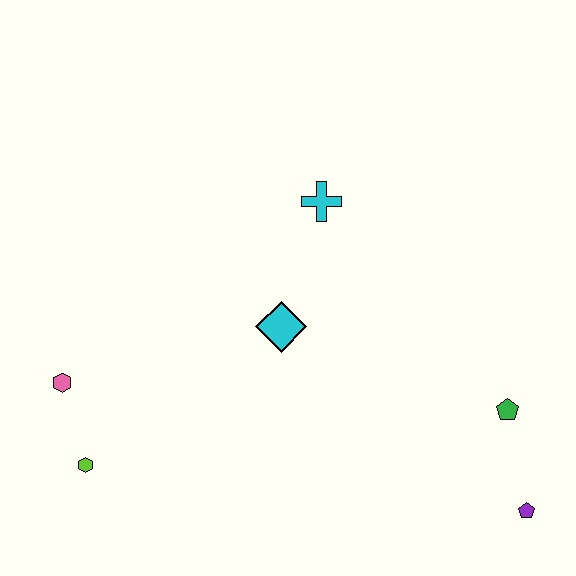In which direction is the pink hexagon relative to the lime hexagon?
The pink hexagon is above the lime hexagon.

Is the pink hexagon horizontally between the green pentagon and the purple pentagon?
No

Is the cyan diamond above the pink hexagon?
Yes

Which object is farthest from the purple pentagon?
The pink hexagon is farthest from the purple pentagon.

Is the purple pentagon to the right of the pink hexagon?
Yes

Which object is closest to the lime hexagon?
The pink hexagon is closest to the lime hexagon.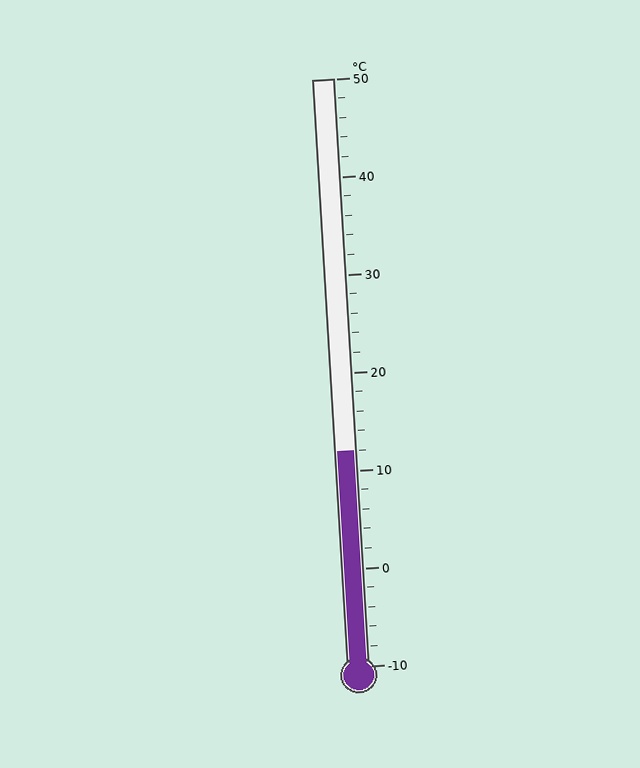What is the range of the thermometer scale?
The thermometer scale ranges from -10°C to 50°C.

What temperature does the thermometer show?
The thermometer shows approximately 12°C.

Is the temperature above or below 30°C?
The temperature is below 30°C.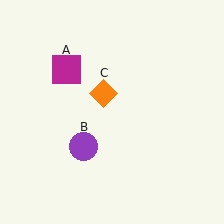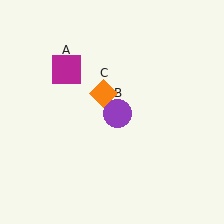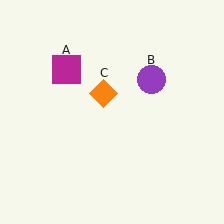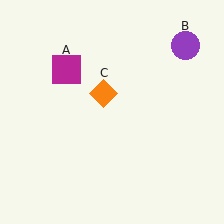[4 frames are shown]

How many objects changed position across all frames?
1 object changed position: purple circle (object B).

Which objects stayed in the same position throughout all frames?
Magenta square (object A) and orange diamond (object C) remained stationary.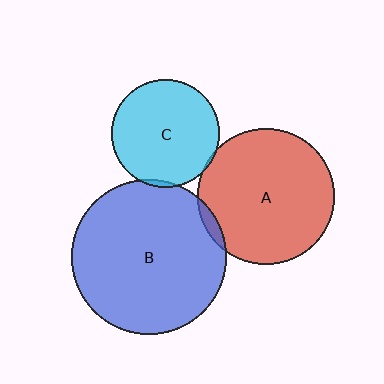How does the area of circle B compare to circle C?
Approximately 2.1 times.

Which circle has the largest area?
Circle B (blue).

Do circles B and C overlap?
Yes.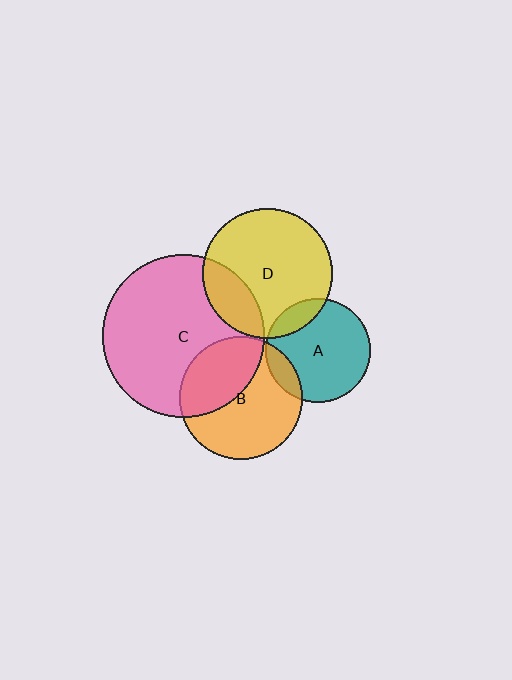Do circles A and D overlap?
Yes.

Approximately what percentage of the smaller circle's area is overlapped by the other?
Approximately 15%.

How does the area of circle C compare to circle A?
Approximately 2.4 times.